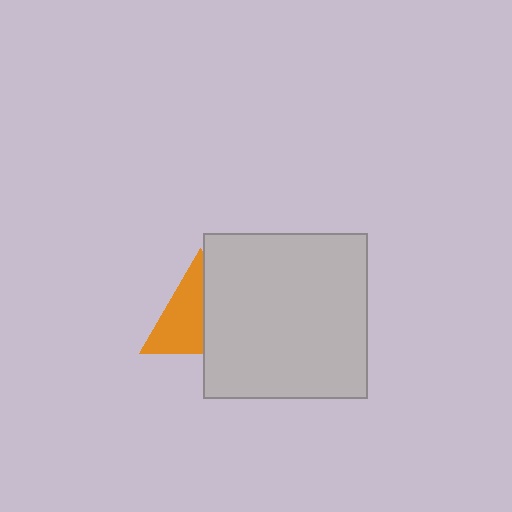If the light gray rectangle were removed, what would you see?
You would see the complete orange triangle.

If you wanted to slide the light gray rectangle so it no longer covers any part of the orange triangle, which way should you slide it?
Slide it right — that is the most direct way to separate the two shapes.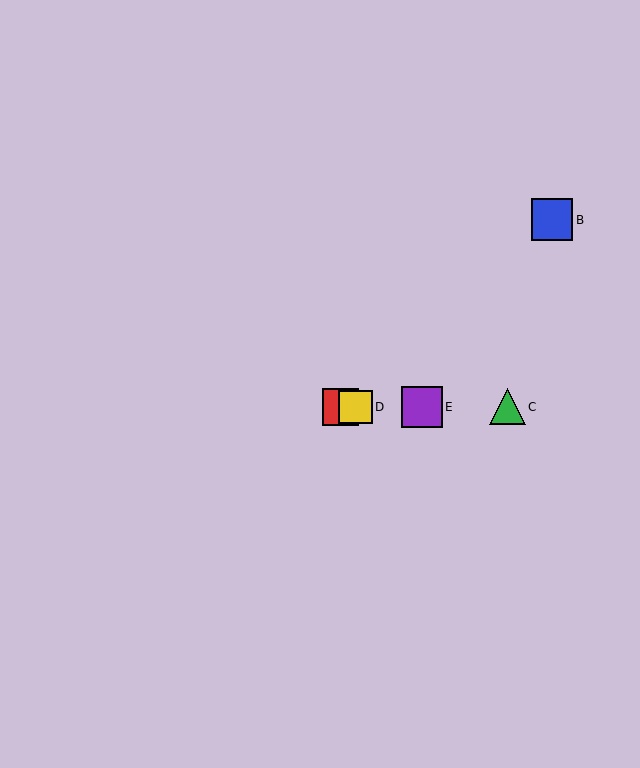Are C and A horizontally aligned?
Yes, both are at y≈407.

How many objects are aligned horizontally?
4 objects (A, C, D, E) are aligned horizontally.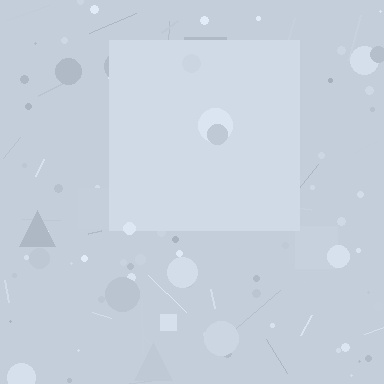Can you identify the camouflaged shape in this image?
The camouflaged shape is a square.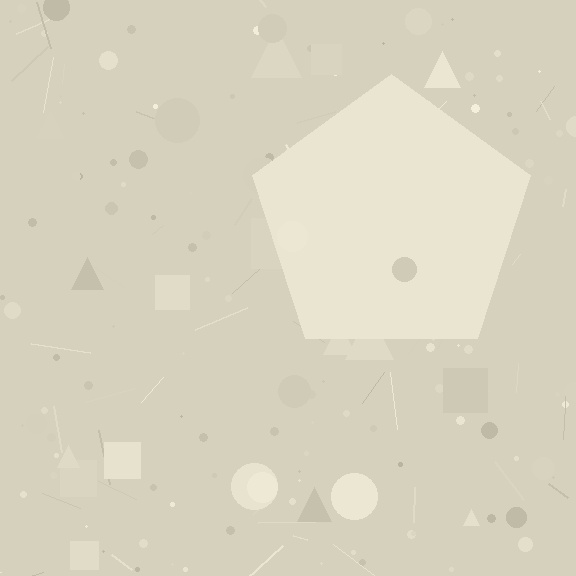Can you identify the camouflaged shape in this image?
The camouflaged shape is a pentagon.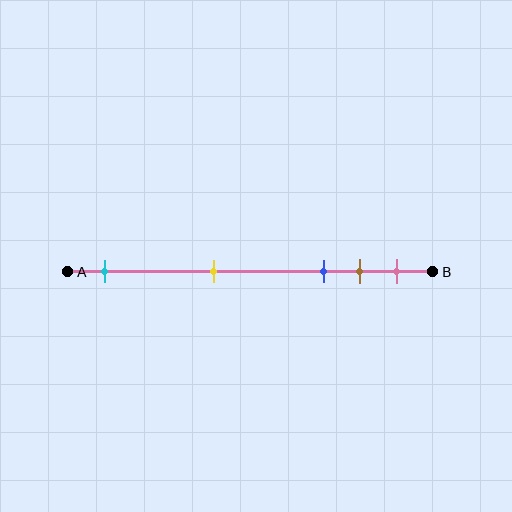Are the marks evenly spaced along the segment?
No, the marks are not evenly spaced.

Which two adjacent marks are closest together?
The brown and pink marks are the closest adjacent pair.